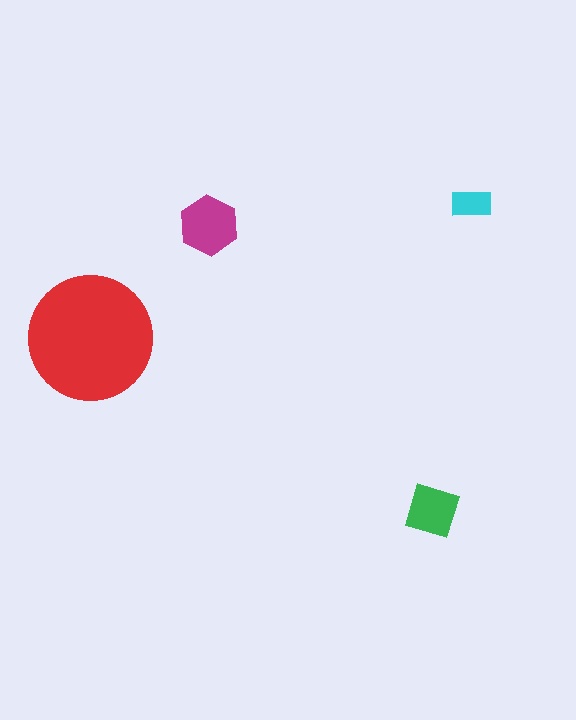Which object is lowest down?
The green square is bottommost.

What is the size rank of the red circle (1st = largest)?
1st.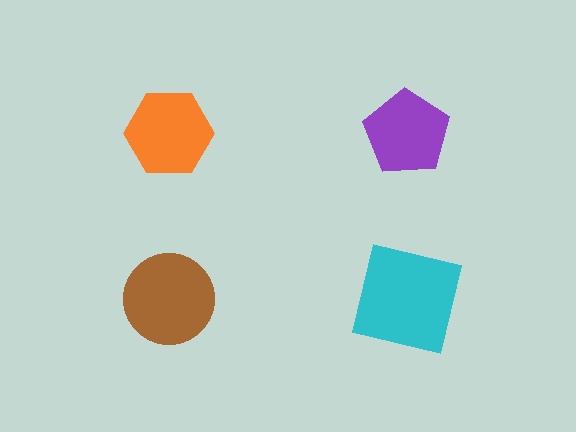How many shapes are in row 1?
2 shapes.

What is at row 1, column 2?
A purple pentagon.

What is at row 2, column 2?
A cyan square.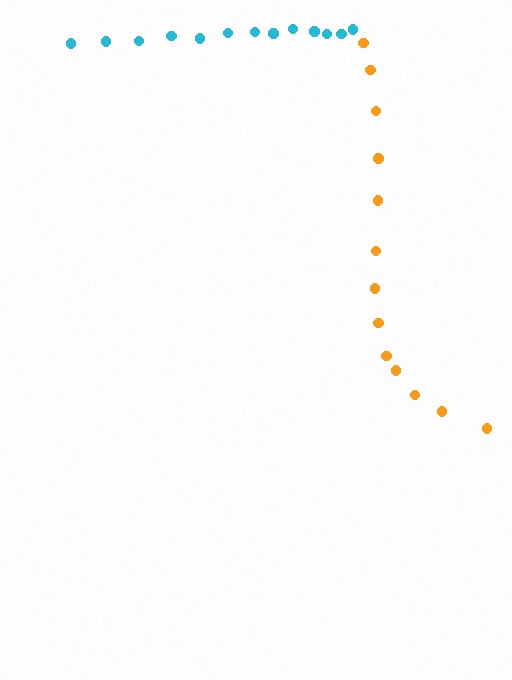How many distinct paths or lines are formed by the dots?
There are 2 distinct paths.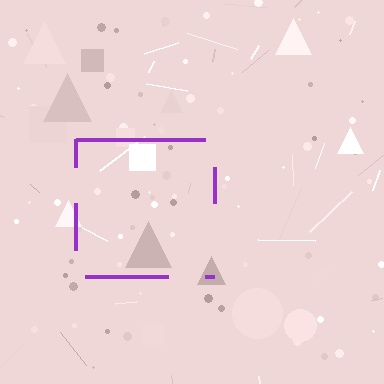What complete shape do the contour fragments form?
The contour fragments form a square.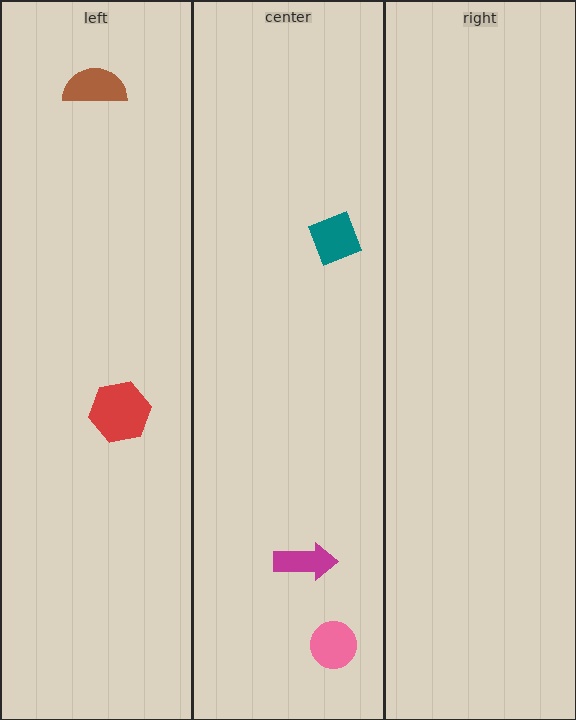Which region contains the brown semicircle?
The left region.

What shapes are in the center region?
The magenta arrow, the pink circle, the teal diamond.